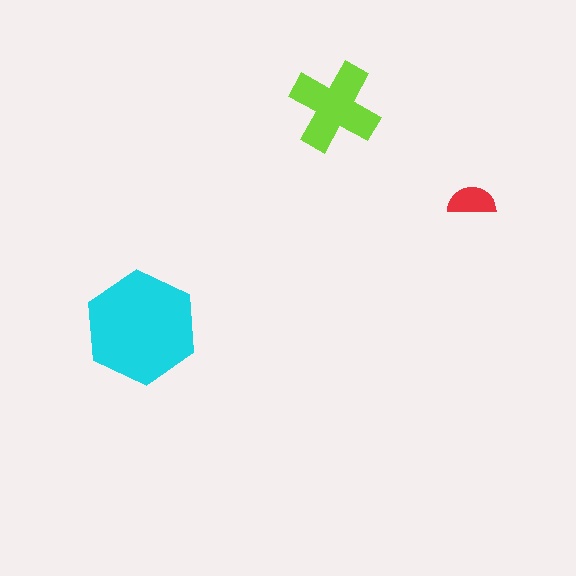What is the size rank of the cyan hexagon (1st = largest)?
1st.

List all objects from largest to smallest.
The cyan hexagon, the lime cross, the red semicircle.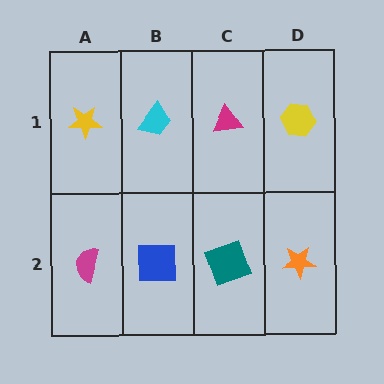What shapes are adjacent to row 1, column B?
A blue square (row 2, column B), a yellow star (row 1, column A), a magenta triangle (row 1, column C).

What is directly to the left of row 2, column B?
A magenta semicircle.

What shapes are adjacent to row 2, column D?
A yellow hexagon (row 1, column D), a teal square (row 2, column C).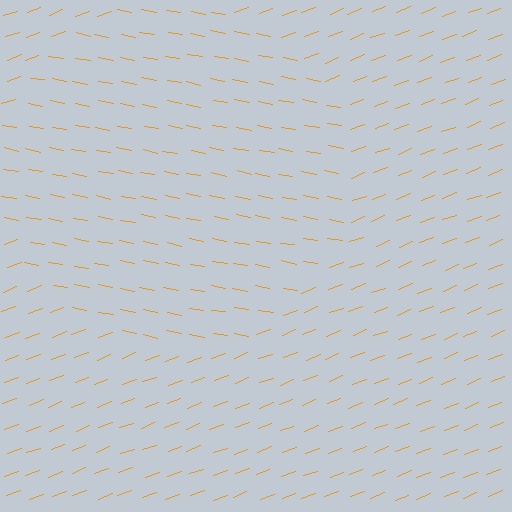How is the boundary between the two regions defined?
The boundary is defined purely by a change in line orientation (approximately 31 degrees difference). All lines are the same color and thickness.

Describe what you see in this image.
The image is filled with small orange line segments. A circle region in the image has lines oriented differently from the surrounding lines, creating a visible texture boundary.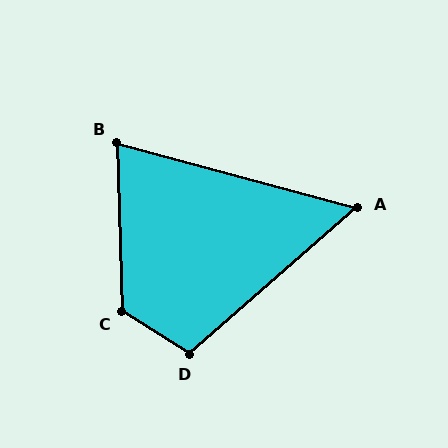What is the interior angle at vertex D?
Approximately 107 degrees (obtuse).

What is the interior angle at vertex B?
Approximately 73 degrees (acute).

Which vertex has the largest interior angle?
C, at approximately 124 degrees.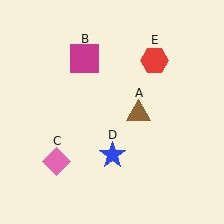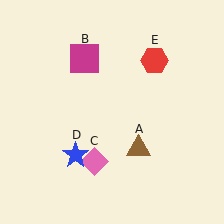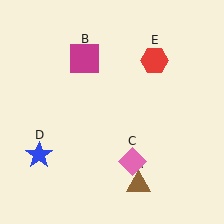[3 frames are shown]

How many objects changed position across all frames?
3 objects changed position: brown triangle (object A), pink diamond (object C), blue star (object D).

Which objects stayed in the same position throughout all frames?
Magenta square (object B) and red hexagon (object E) remained stationary.